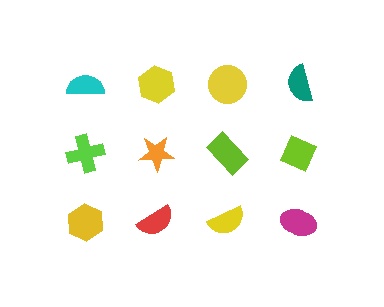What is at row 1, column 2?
A yellow hexagon.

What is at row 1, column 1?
A cyan semicircle.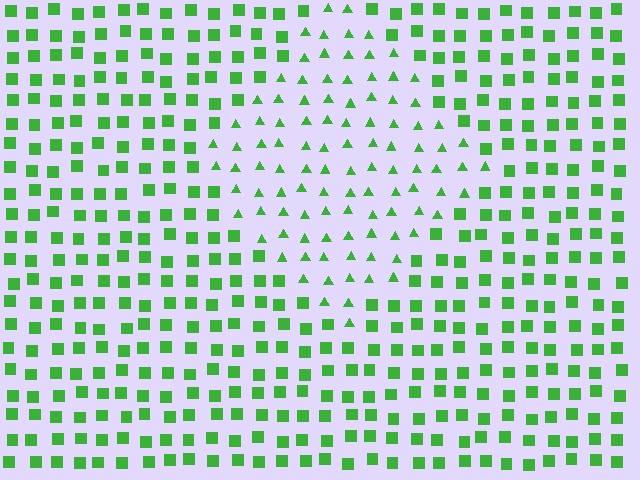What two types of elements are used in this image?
The image uses triangles inside the diamond region and squares outside it.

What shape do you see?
I see a diamond.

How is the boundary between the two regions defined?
The boundary is defined by a change in element shape: triangles inside vs. squares outside. All elements share the same color and spacing.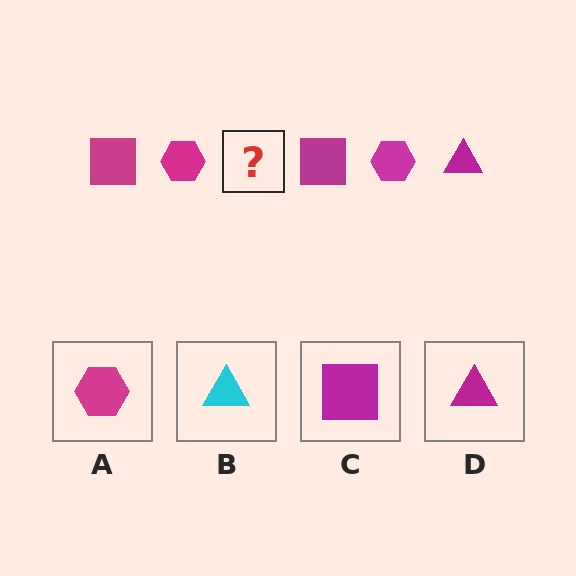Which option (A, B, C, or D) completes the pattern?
D.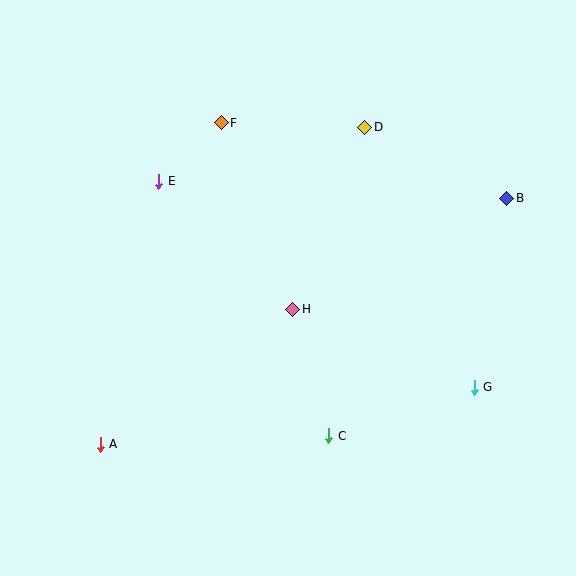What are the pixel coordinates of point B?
Point B is at (507, 198).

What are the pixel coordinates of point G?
Point G is at (474, 388).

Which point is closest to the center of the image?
Point H at (293, 309) is closest to the center.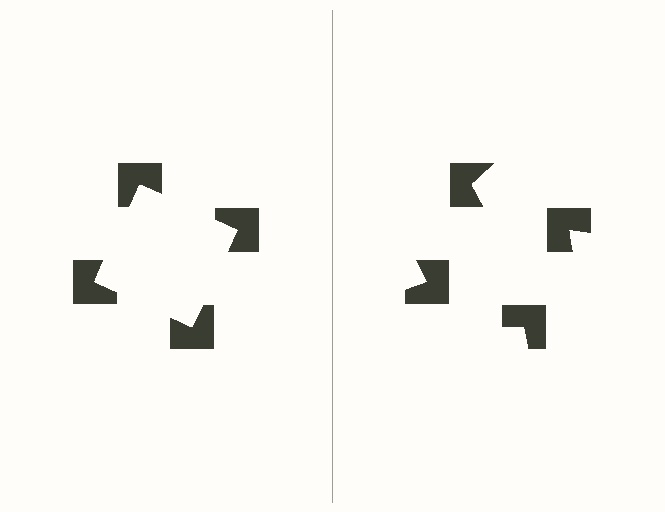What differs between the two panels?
The notched squares are positioned identically on both sides; only the wedge orientations differ. On the left they align to a square; on the right they are misaligned.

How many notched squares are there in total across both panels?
8 — 4 on each side.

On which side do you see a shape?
An illusory square appears on the left side. On the right side the wedge cuts are rotated, so no coherent shape forms.